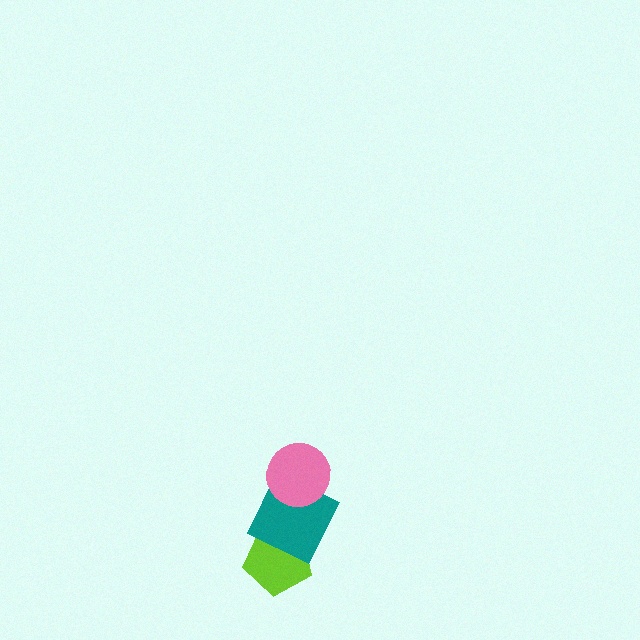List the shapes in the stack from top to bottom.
From top to bottom: the pink circle, the teal square, the lime pentagon.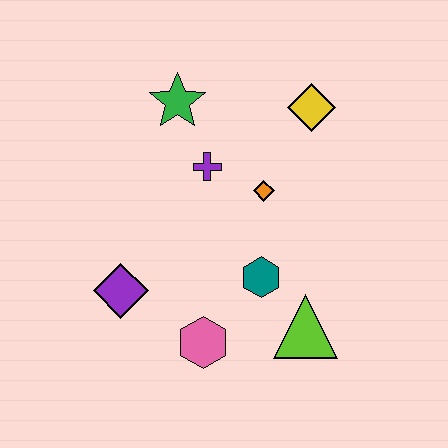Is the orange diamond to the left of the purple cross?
No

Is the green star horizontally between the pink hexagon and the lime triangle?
No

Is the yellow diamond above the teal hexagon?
Yes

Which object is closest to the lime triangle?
The teal hexagon is closest to the lime triangle.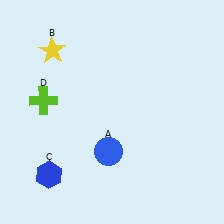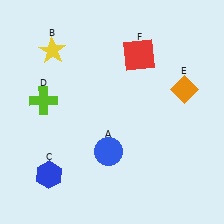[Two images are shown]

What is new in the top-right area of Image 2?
An orange diamond (E) was added in the top-right area of Image 2.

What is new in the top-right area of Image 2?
A red square (F) was added in the top-right area of Image 2.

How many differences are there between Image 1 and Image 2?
There are 2 differences between the two images.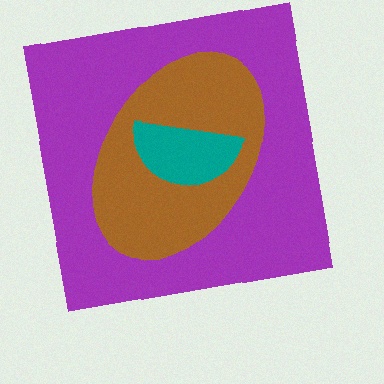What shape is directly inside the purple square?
The brown ellipse.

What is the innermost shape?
The teal semicircle.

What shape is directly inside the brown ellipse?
The teal semicircle.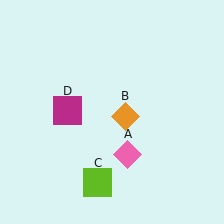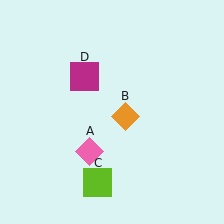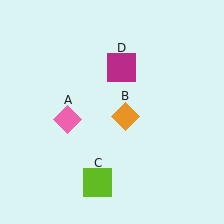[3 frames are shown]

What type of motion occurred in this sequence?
The pink diamond (object A), magenta square (object D) rotated clockwise around the center of the scene.